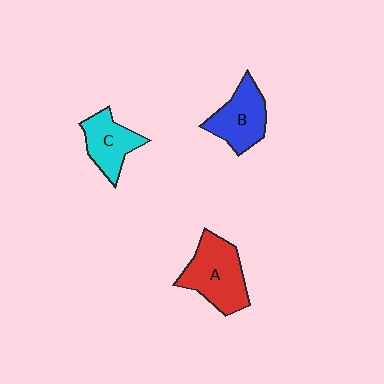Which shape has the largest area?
Shape A (red).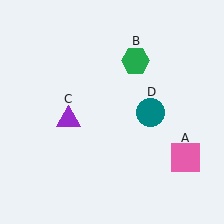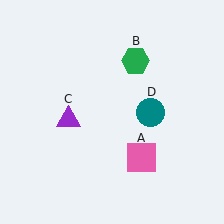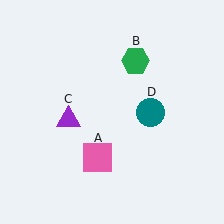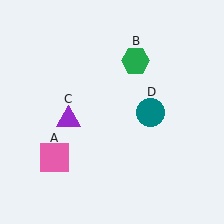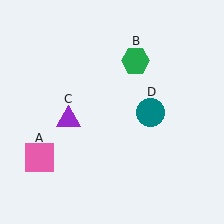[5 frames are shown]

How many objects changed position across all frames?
1 object changed position: pink square (object A).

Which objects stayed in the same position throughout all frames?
Green hexagon (object B) and purple triangle (object C) and teal circle (object D) remained stationary.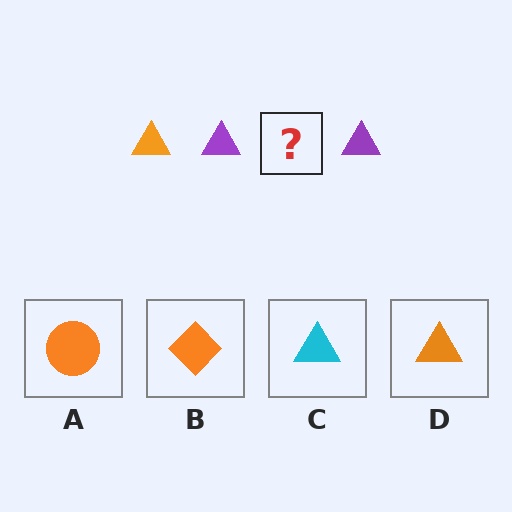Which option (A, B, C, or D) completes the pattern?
D.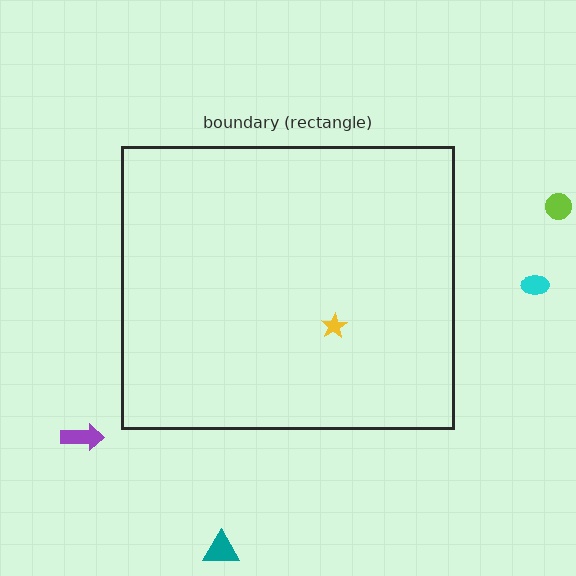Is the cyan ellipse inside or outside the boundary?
Outside.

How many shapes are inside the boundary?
1 inside, 4 outside.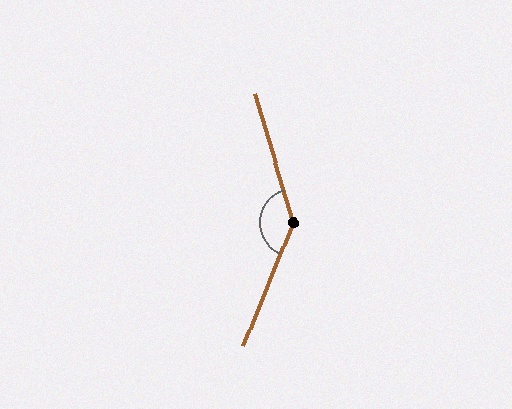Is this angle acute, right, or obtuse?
It is obtuse.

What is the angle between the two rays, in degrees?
Approximately 141 degrees.